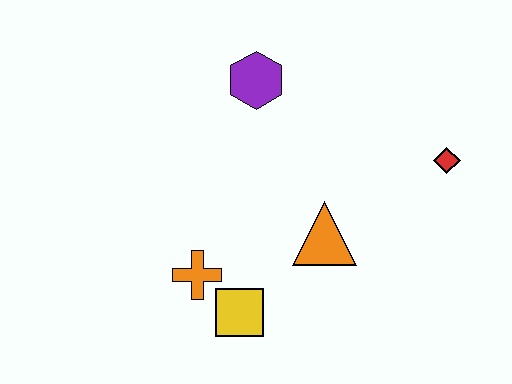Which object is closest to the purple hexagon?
The orange triangle is closest to the purple hexagon.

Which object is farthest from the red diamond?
The orange cross is farthest from the red diamond.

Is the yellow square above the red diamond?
No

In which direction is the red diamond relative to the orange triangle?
The red diamond is to the right of the orange triangle.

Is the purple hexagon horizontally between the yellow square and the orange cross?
No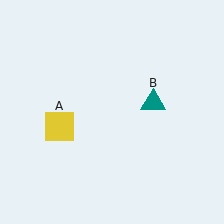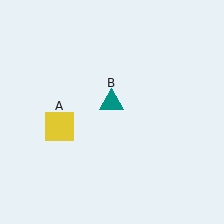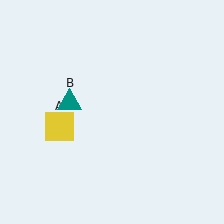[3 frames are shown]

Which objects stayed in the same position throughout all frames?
Yellow square (object A) remained stationary.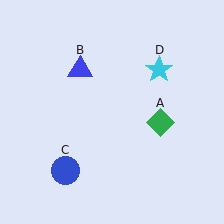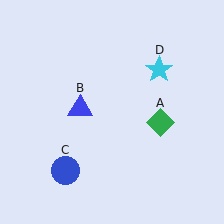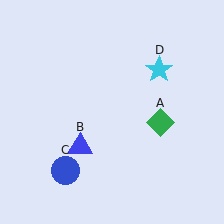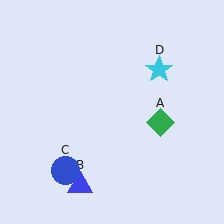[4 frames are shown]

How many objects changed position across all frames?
1 object changed position: blue triangle (object B).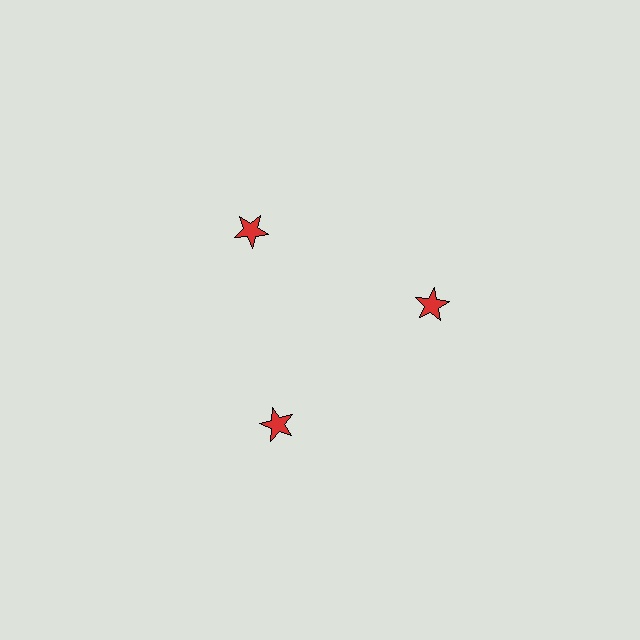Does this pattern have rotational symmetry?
Yes, this pattern has 3-fold rotational symmetry. It looks the same after rotating 120 degrees around the center.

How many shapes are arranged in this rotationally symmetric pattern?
There are 3 shapes, arranged in 3 groups of 1.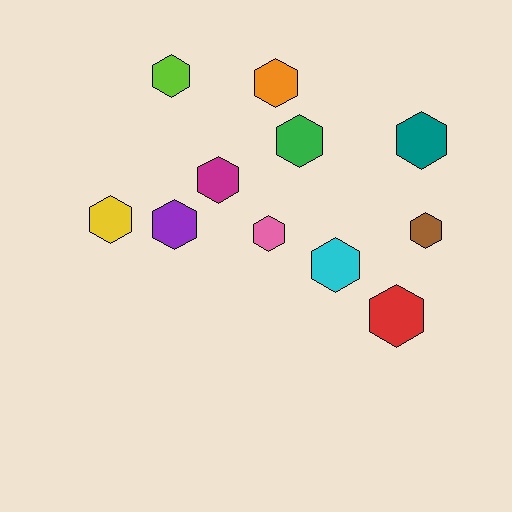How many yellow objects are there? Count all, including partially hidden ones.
There is 1 yellow object.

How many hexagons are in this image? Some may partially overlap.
There are 11 hexagons.